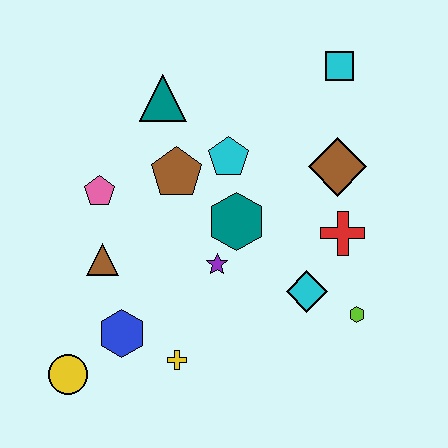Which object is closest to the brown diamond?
The red cross is closest to the brown diamond.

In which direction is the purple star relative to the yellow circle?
The purple star is to the right of the yellow circle.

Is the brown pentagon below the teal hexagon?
No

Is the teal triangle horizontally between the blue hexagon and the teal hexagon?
Yes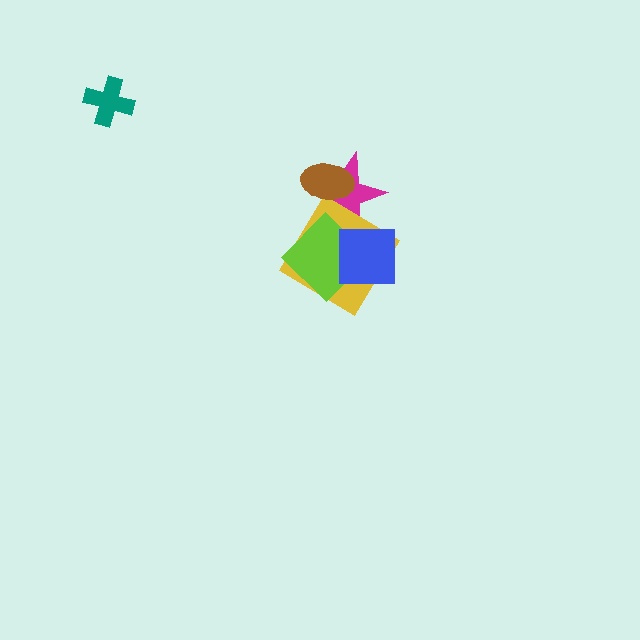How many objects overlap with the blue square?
2 objects overlap with the blue square.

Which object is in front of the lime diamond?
The blue square is in front of the lime diamond.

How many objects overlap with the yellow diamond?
3 objects overlap with the yellow diamond.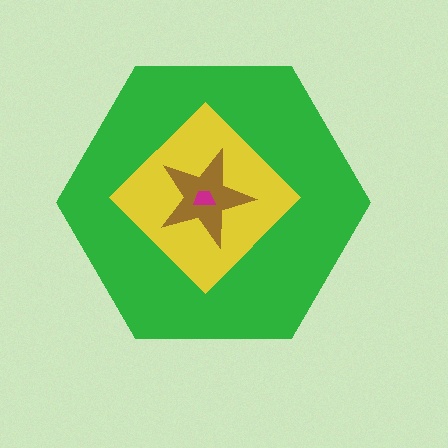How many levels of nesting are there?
4.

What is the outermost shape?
The green hexagon.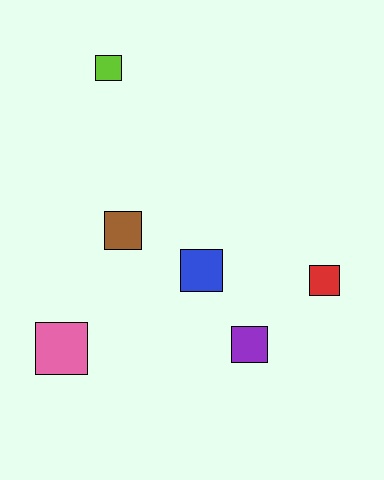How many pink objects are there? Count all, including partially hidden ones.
There is 1 pink object.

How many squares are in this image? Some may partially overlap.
There are 6 squares.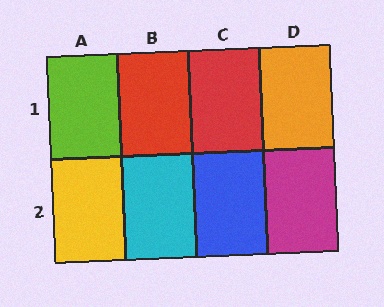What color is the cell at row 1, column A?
Lime.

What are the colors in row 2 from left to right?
Yellow, cyan, blue, magenta.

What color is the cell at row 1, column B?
Red.